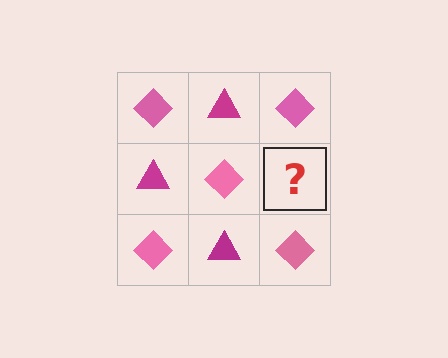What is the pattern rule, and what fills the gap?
The rule is that it alternates pink diamond and magenta triangle in a checkerboard pattern. The gap should be filled with a magenta triangle.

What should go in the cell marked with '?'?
The missing cell should contain a magenta triangle.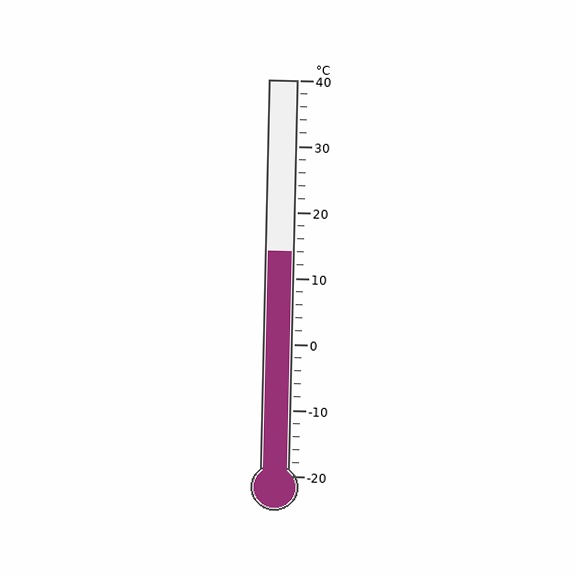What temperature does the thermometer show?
The thermometer shows approximately 14°C.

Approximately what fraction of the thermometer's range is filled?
The thermometer is filled to approximately 55% of its range.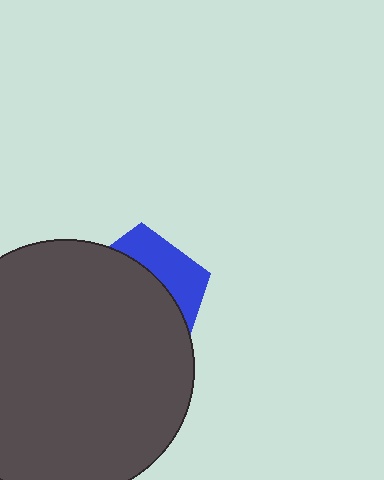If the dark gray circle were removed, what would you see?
You would see the complete blue pentagon.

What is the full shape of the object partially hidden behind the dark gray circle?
The partially hidden object is a blue pentagon.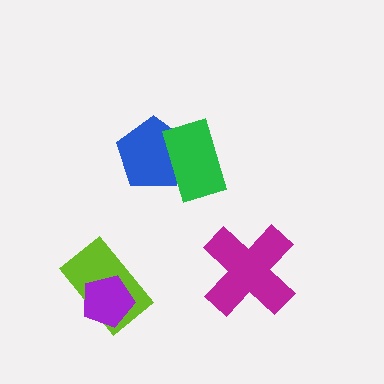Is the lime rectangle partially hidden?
Yes, it is partially covered by another shape.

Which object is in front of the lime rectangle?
The purple pentagon is in front of the lime rectangle.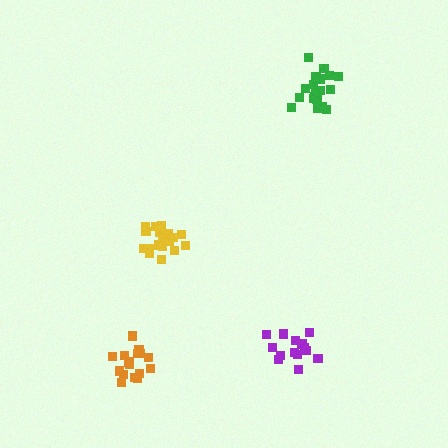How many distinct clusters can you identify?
There are 4 distinct clusters.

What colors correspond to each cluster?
The clusters are colored: purple, yellow, orange, green.